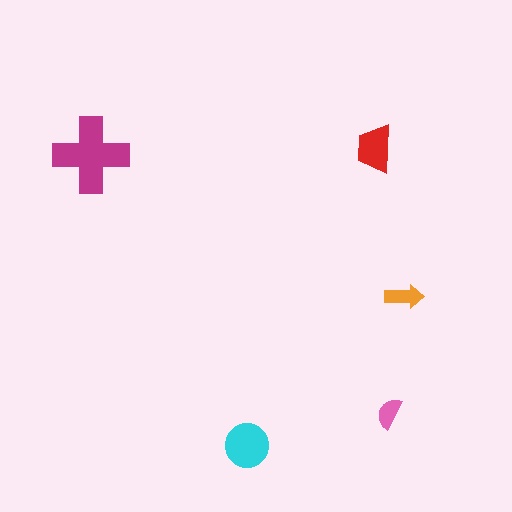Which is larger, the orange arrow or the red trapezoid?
The red trapezoid.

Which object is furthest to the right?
The orange arrow is rightmost.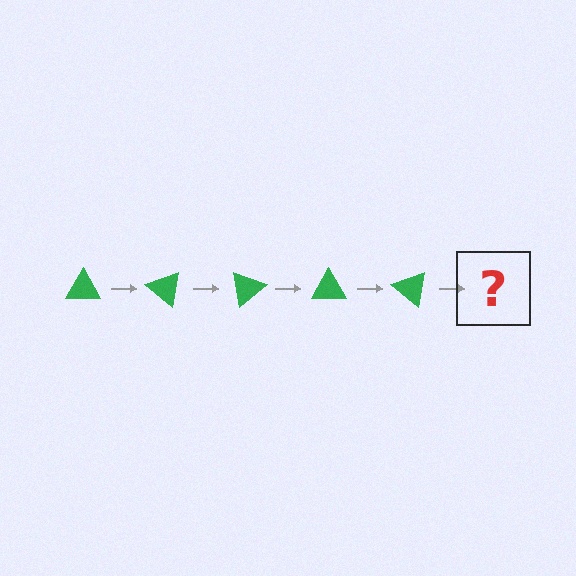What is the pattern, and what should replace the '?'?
The pattern is that the triangle rotates 40 degrees each step. The '?' should be a green triangle rotated 200 degrees.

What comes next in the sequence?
The next element should be a green triangle rotated 200 degrees.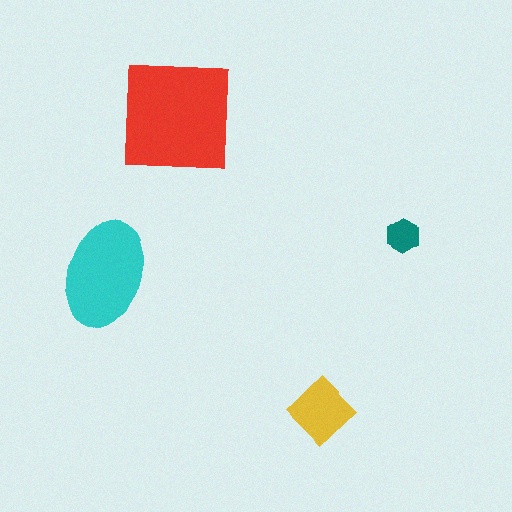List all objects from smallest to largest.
The teal hexagon, the yellow diamond, the cyan ellipse, the red square.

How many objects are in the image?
There are 4 objects in the image.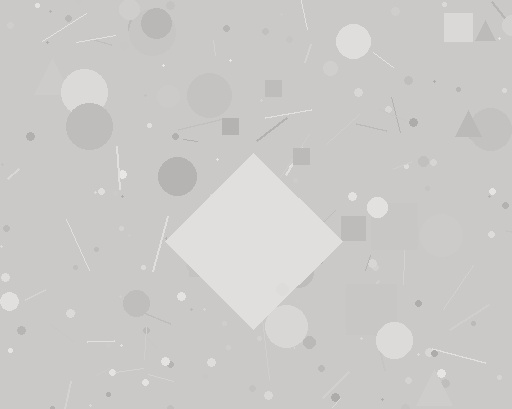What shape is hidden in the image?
A diamond is hidden in the image.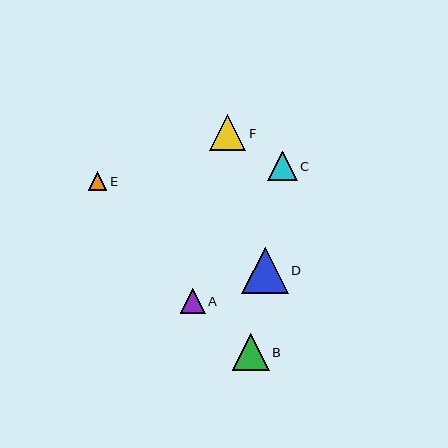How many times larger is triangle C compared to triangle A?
Triangle C is approximately 1.2 times the size of triangle A.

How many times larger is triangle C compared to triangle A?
Triangle C is approximately 1.2 times the size of triangle A.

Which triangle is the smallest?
Triangle E is the smallest with a size of approximately 18 pixels.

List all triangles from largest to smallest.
From largest to smallest: D, B, F, C, A, E.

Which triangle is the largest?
Triangle D is the largest with a size of approximately 46 pixels.